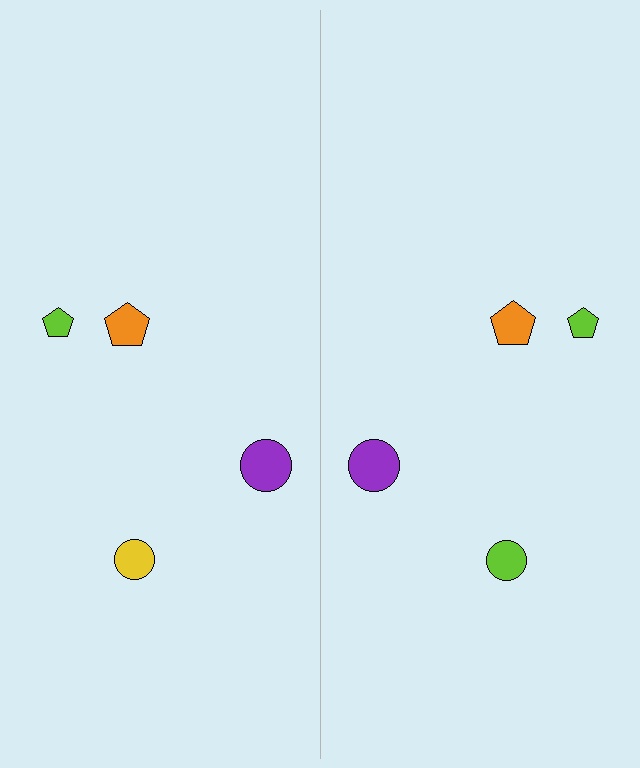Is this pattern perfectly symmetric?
No, the pattern is not perfectly symmetric. The lime circle on the right side breaks the symmetry — its mirror counterpart is yellow.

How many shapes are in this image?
There are 8 shapes in this image.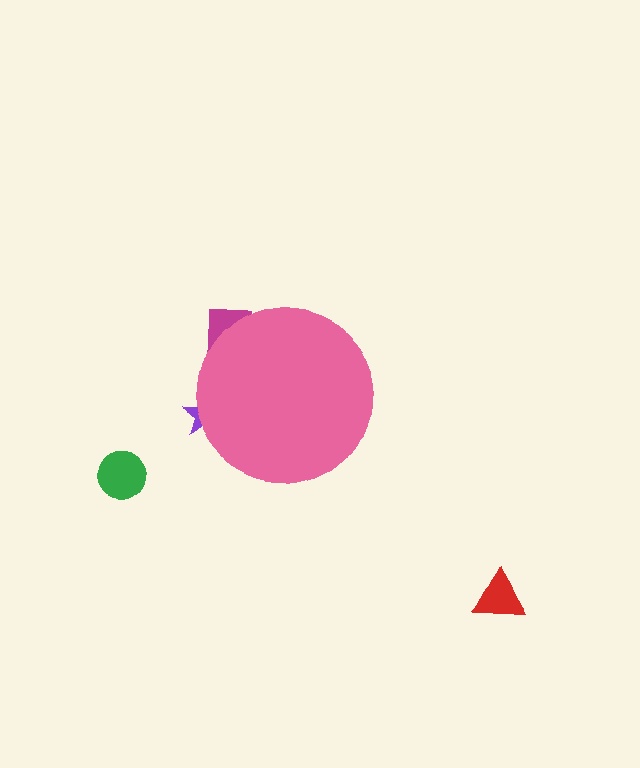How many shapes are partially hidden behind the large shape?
2 shapes are partially hidden.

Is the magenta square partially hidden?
Yes, the magenta square is partially hidden behind the pink circle.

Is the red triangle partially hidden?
No, the red triangle is fully visible.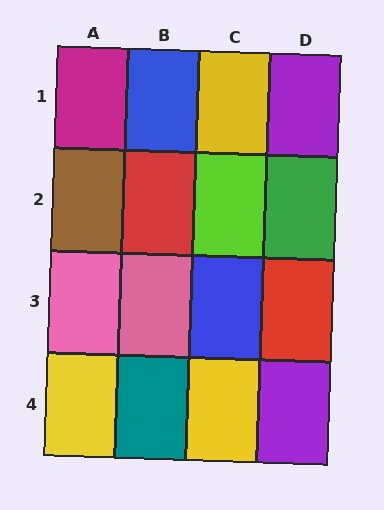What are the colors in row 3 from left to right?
Pink, pink, blue, red.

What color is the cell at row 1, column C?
Yellow.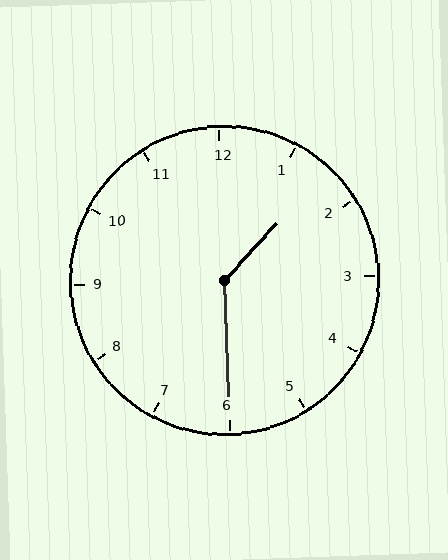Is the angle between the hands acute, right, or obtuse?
It is obtuse.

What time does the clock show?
1:30.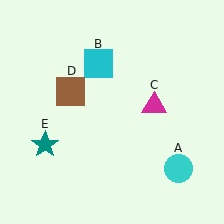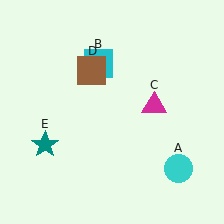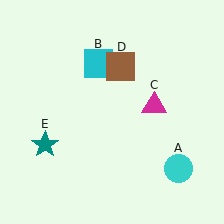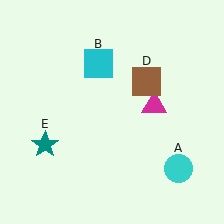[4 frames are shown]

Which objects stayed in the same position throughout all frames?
Cyan circle (object A) and cyan square (object B) and magenta triangle (object C) and teal star (object E) remained stationary.